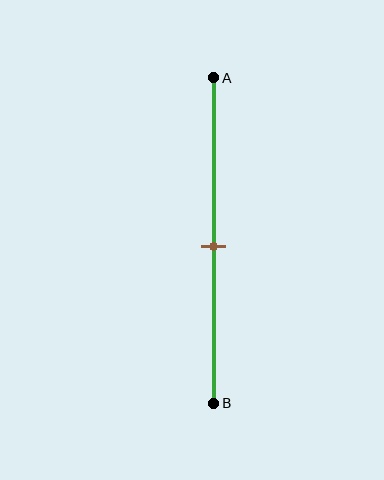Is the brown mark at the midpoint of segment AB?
Yes, the mark is approximately at the midpoint.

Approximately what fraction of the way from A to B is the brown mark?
The brown mark is approximately 50% of the way from A to B.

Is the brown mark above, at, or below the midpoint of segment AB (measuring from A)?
The brown mark is approximately at the midpoint of segment AB.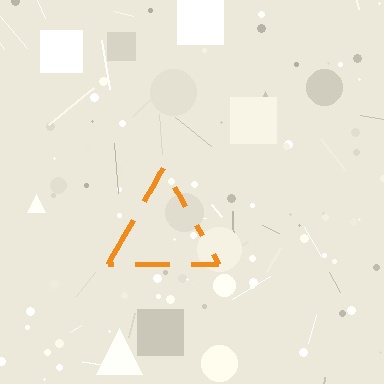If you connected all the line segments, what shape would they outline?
They would outline a triangle.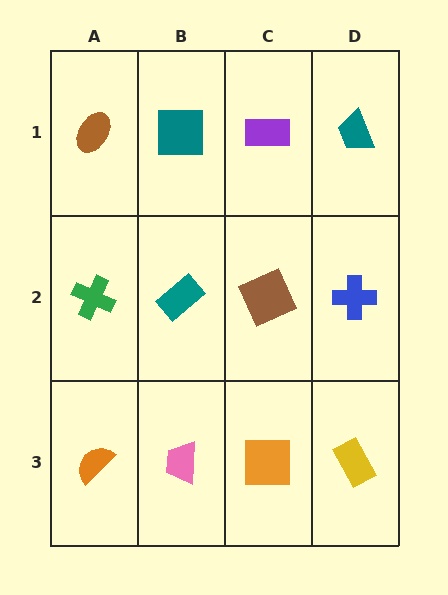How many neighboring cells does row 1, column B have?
3.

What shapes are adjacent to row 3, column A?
A green cross (row 2, column A), a pink trapezoid (row 3, column B).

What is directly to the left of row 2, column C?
A teal rectangle.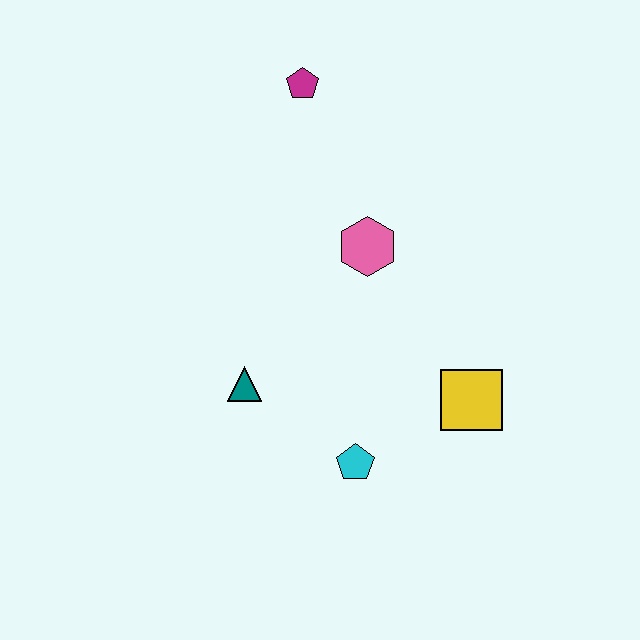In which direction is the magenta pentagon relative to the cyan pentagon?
The magenta pentagon is above the cyan pentagon.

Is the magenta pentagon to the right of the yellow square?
No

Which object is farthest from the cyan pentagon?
The magenta pentagon is farthest from the cyan pentagon.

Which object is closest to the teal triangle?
The cyan pentagon is closest to the teal triangle.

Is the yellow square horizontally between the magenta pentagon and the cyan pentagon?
No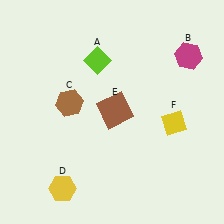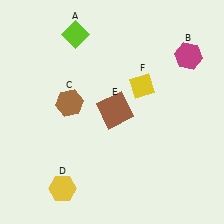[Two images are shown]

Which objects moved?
The objects that moved are: the lime diamond (A), the yellow diamond (F).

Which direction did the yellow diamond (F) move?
The yellow diamond (F) moved up.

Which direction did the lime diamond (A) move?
The lime diamond (A) moved up.